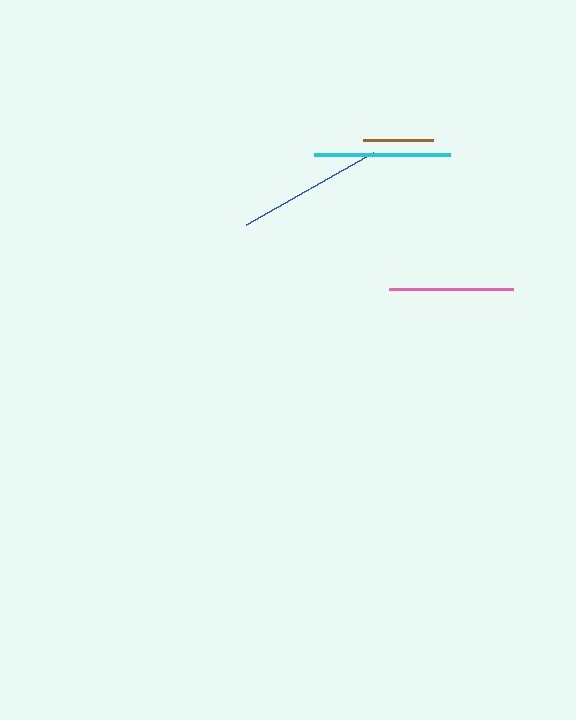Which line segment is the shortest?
The brown line is the shortest at approximately 70 pixels.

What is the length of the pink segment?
The pink segment is approximately 124 pixels long.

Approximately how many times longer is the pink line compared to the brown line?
The pink line is approximately 1.8 times the length of the brown line.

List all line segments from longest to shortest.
From longest to shortest: blue, cyan, pink, brown.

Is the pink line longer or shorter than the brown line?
The pink line is longer than the brown line.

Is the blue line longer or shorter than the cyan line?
The blue line is longer than the cyan line.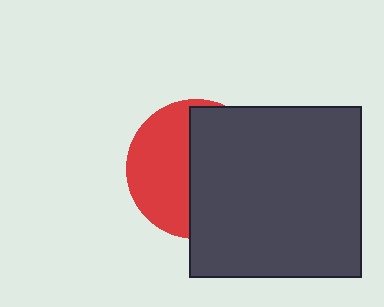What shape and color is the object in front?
The object in front is a dark gray square.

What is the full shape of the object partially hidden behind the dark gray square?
The partially hidden object is a red circle.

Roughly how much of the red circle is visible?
About half of it is visible (roughly 45%).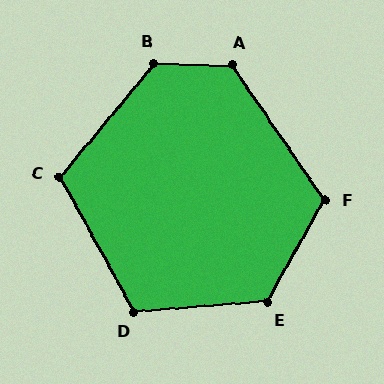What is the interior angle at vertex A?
Approximately 125 degrees (obtuse).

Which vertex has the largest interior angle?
B, at approximately 129 degrees.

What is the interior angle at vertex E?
Approximately 124 degrees (obtuse).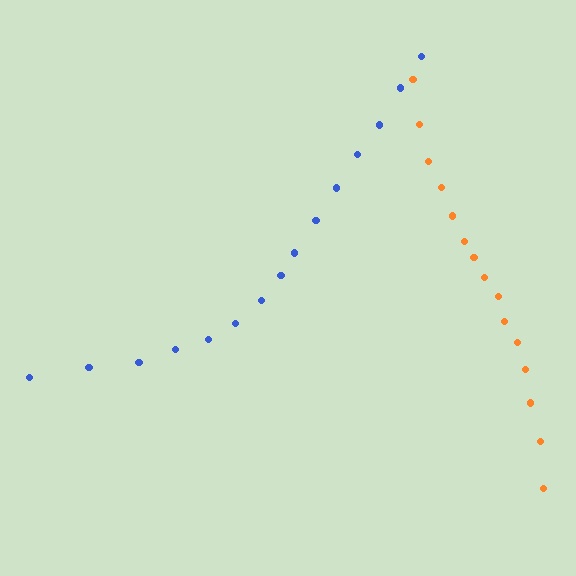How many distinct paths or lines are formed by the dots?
There are 2 distinct paths.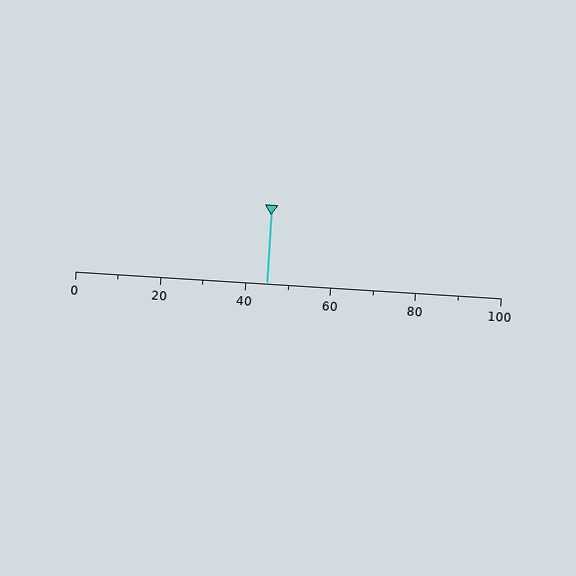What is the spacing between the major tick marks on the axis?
The major ticks are spaced 20 apart.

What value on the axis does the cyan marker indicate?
The marker indicates approximately 45.